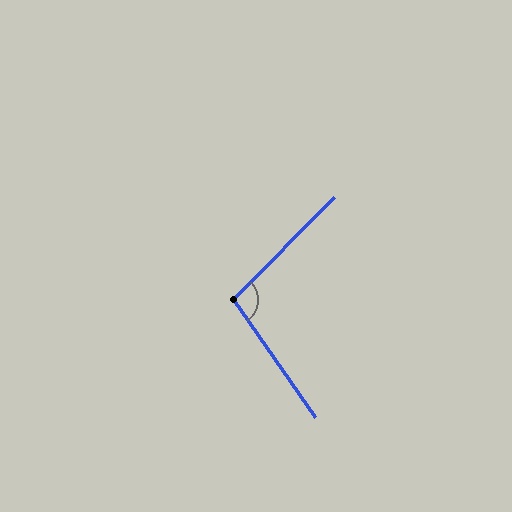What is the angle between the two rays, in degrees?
Approximately 100 degrees.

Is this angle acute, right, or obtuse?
It is obtuse.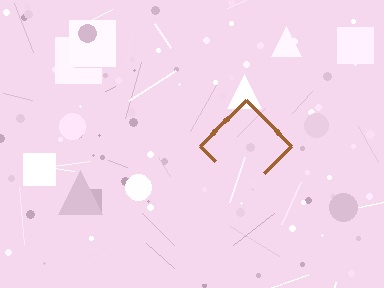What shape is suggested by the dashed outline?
The dashed outline suggests a diamond.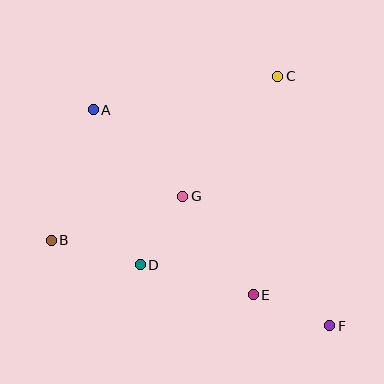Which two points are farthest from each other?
Points A and F are farthest from each other.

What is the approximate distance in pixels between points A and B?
The distance between A and B is approximately 137 pixels.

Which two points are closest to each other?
Points D and G are closest to each other.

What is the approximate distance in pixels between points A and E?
The distance between A and E is approximately 245 pixels.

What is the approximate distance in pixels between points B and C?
The distance between B and C is approximately 280 pixels.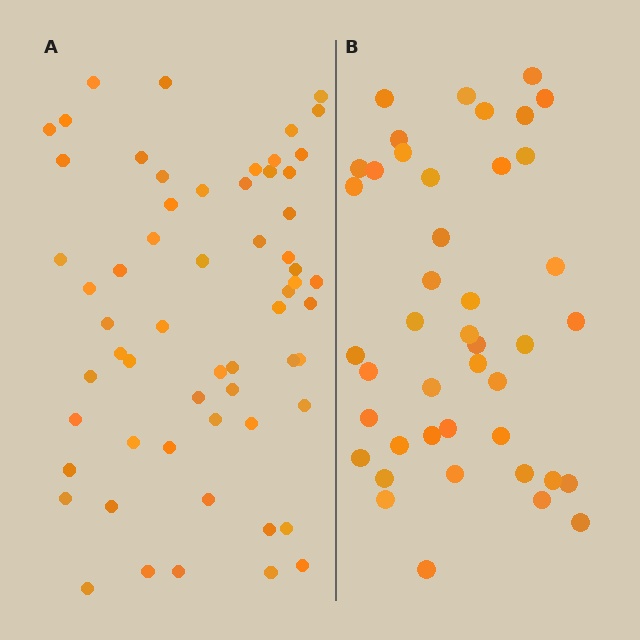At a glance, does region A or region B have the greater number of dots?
Region A (the left region) has more dots.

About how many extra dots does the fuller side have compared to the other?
Region A has approximately 15 more dots than region B.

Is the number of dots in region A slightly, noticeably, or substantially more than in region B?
Region A has noticeably more, but not dramatically so. The ratio is roughly 1.4 to 1.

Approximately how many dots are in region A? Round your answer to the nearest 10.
About 60 dots.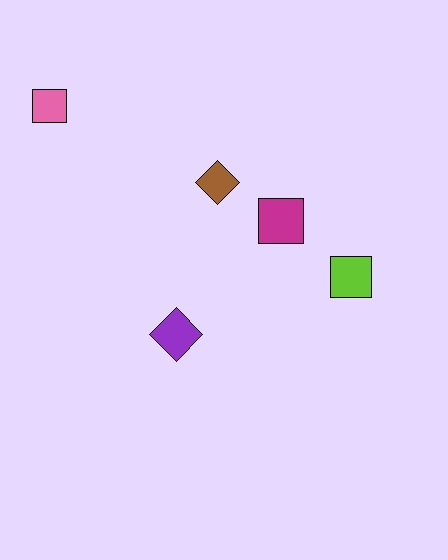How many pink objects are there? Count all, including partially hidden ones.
There is 1 pink object.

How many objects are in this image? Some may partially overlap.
There are 5 objects.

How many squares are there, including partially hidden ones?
There are 3 squares.